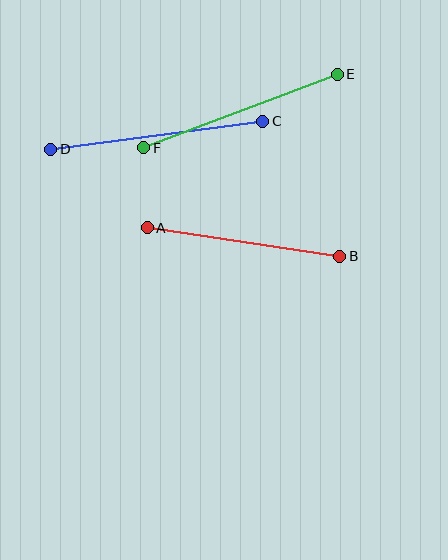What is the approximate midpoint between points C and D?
The midpoint is at approximately (157, 135) pixels.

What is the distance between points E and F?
The distance is approximately 207 pixels.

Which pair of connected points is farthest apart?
Points C and D are farthest apart.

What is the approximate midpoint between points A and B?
The midpoint is at approximately (244, 242) pixels.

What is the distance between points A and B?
The distance is approximately 195 pixels.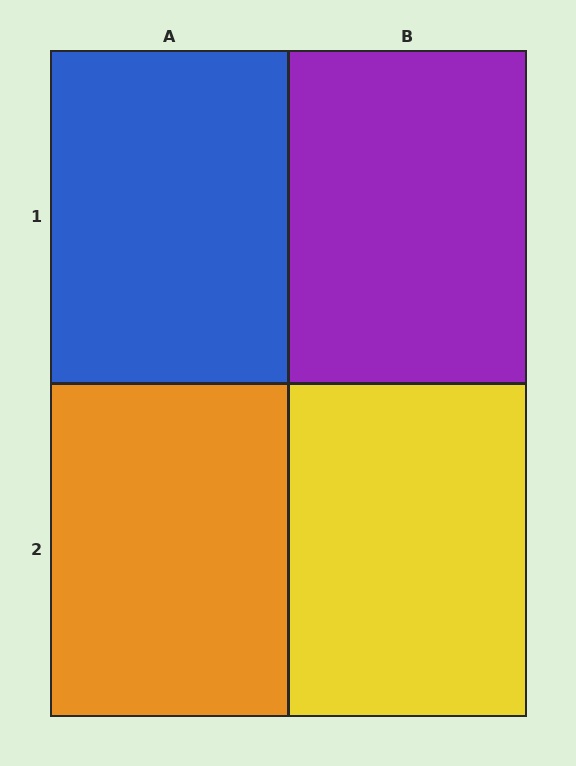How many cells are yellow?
1 cell is yellow.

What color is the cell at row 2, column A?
Orange.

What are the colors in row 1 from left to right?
Blue, purple.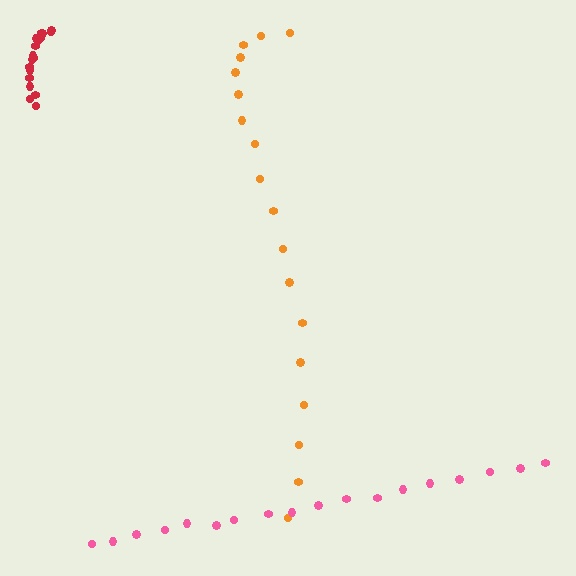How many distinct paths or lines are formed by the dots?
There are 3 distinct paths.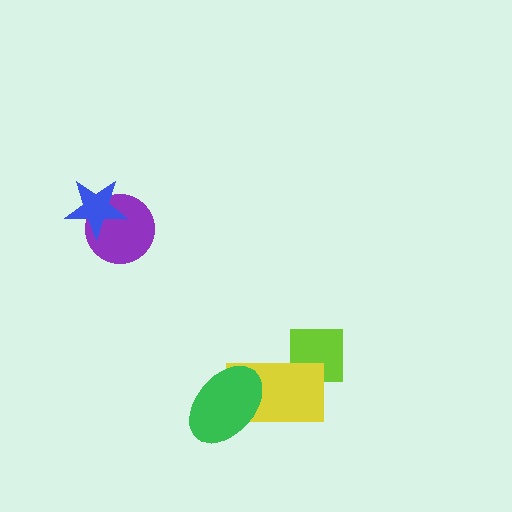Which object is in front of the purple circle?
The blue star is in front of the purple circle.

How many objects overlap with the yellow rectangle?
2 objects overlap with the yellow rectangle.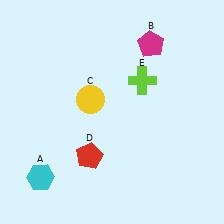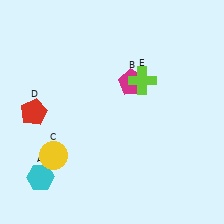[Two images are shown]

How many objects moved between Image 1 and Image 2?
3 objects moved between the two images.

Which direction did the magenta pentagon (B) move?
The magenta pentagon (B) moved down.